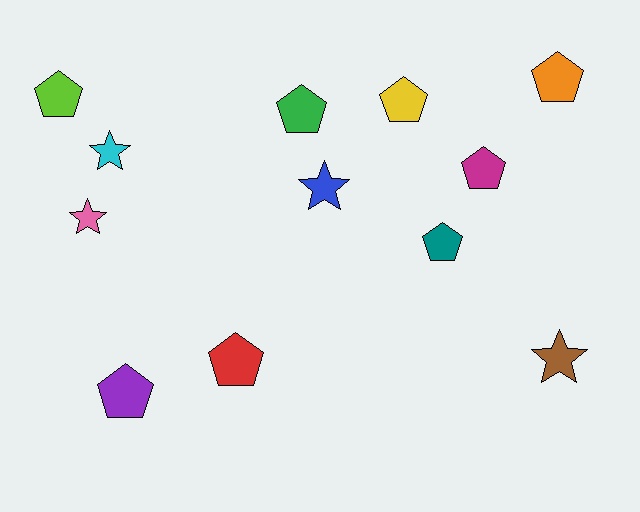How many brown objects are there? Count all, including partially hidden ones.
There is 1 brown object.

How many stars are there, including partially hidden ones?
There are 4 stars.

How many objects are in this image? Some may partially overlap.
There are 12 objects.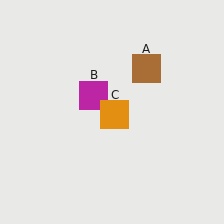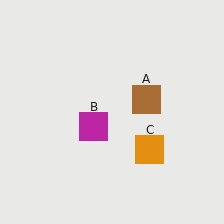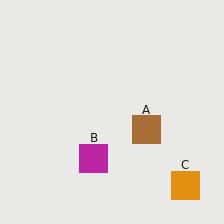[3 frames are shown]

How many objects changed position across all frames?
3 objects changed position: brown square (object A), magenta square (object B), orange square (object C).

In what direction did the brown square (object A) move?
The brown square (object A) moved down.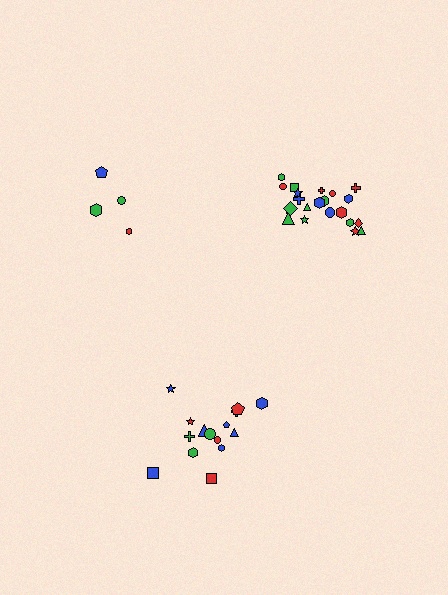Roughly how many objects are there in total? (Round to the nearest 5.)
Roughly 40 objects in total.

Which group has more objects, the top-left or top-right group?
The top-right group.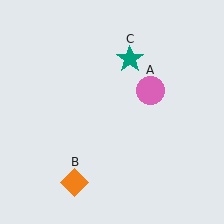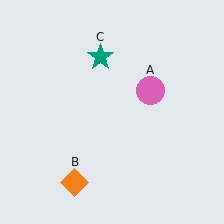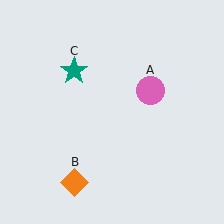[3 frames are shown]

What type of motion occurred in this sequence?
The teal star (object C) rotated counterclockwise around the center of the scene.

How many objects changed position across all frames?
1 object changed position: teal star (object C).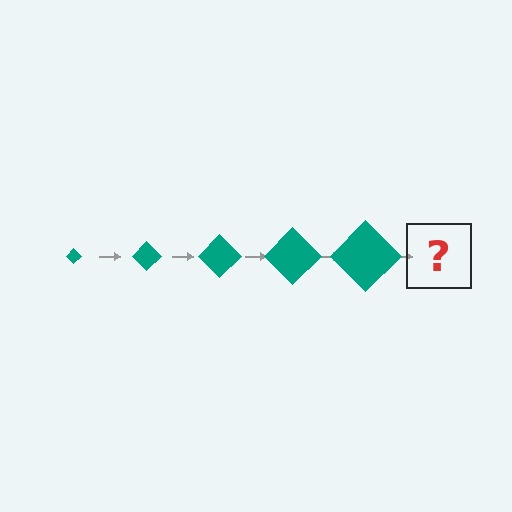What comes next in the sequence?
The next element should be a teal diamond, larger than the previous one.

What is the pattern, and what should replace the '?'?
The pattern is that the diamond gets progressively larger each step. The '?' should be a teal diamond, larger than the previous one.